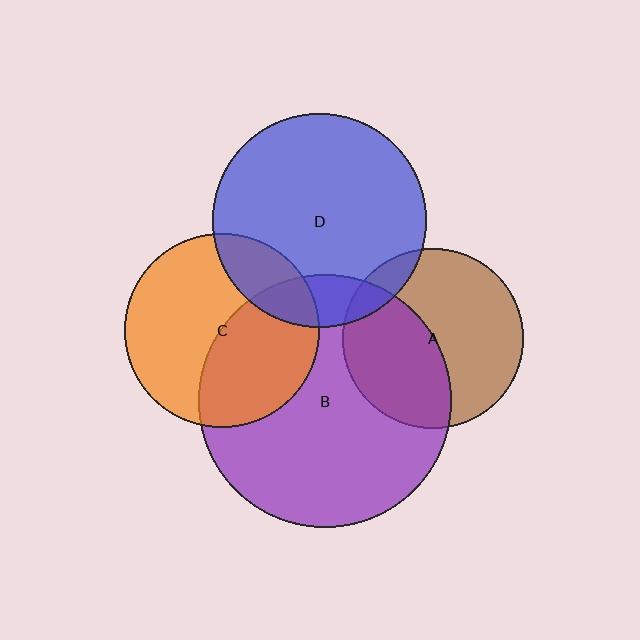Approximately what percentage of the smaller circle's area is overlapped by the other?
Approximately 15%.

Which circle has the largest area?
Circle B (purple).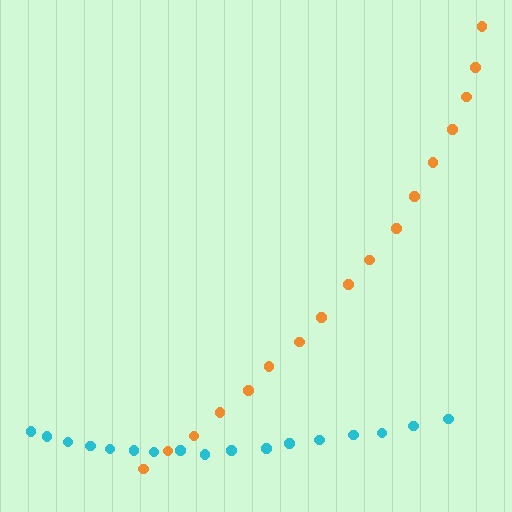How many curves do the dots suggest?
There are 2 distinct paths.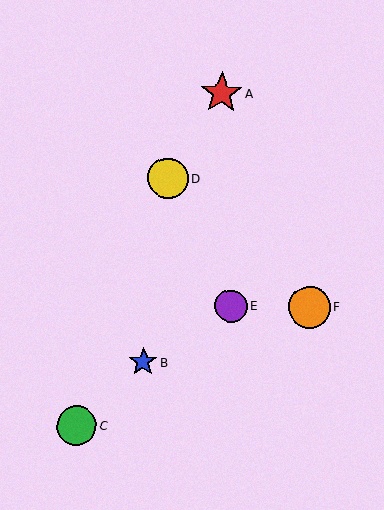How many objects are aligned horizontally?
2 objects (E, F) are aligned horizontally.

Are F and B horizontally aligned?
No, F is at y≈307 and B is at y≈362.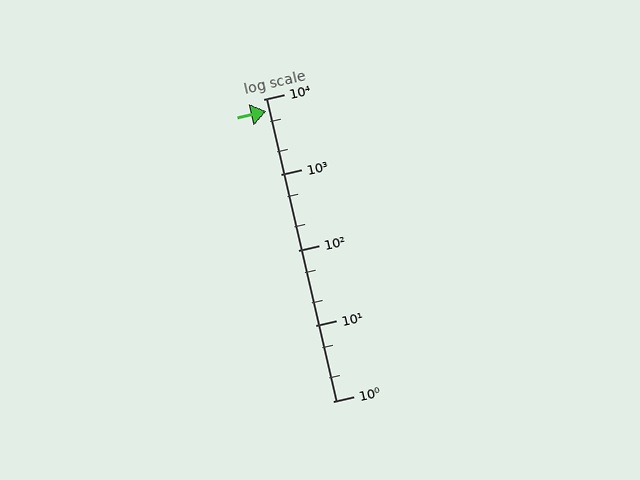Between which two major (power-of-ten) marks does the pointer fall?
The pointer is between 1000 and 10000.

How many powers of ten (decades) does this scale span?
The scale spans 4 decades, from 1 to 10000.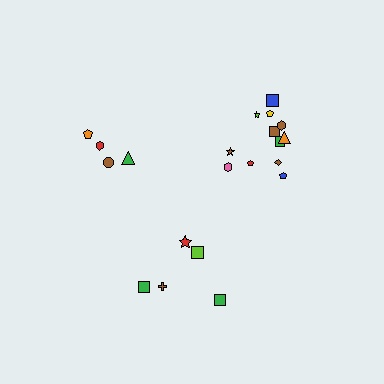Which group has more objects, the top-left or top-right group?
The top-right group.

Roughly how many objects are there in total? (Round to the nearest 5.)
Roughly 20 objects in total.